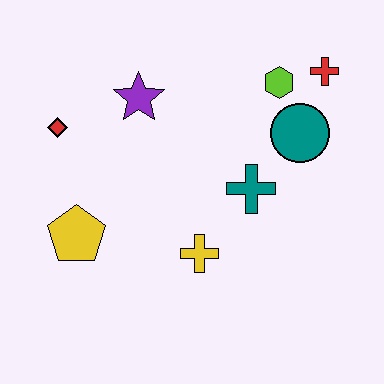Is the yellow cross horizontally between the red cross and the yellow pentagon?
Yes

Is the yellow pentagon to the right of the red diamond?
Yes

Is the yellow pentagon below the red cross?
Yes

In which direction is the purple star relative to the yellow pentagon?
The purple star is above the yellow pentagon.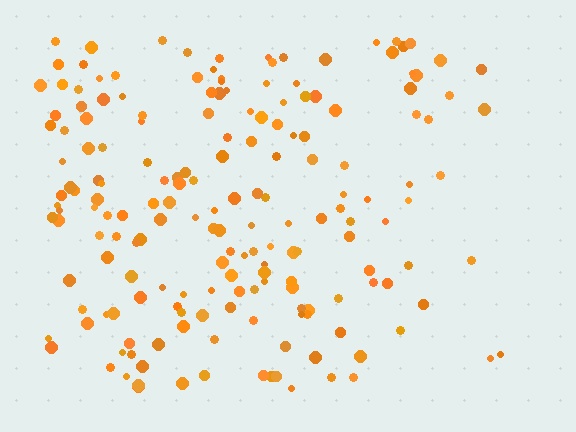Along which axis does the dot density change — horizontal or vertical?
Horizontal.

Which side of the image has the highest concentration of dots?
The left.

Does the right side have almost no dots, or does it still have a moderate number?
Still a moderate number, just noticeably fewer than the left.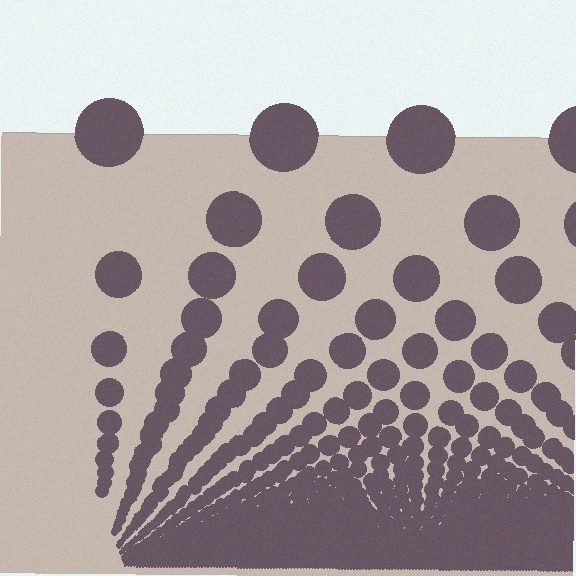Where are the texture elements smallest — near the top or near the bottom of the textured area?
Near the bottom.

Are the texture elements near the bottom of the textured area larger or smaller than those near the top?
Smaller. The gradient is inverted — elements near the bottom are smaller and denser.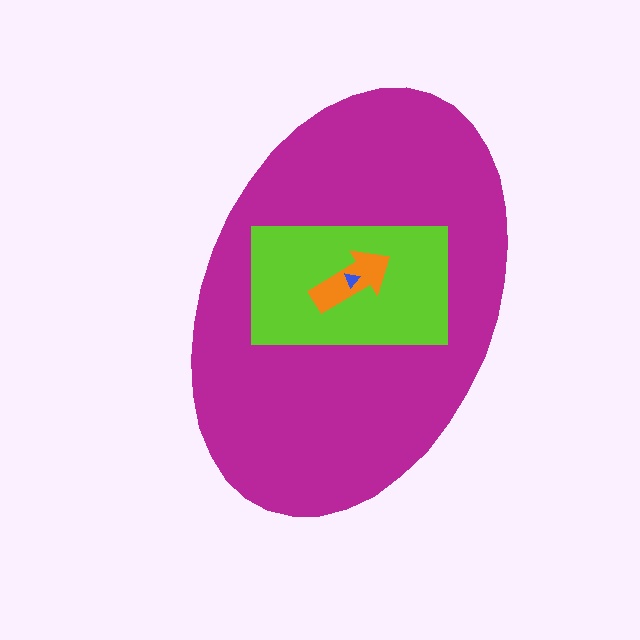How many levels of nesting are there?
4.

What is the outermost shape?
The magenta ellipse.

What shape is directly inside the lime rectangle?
The orange arrow.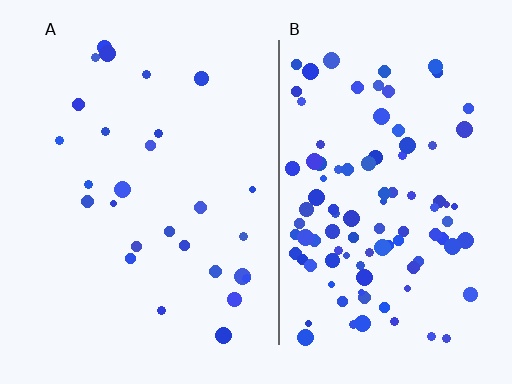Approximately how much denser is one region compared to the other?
Approximately 3.8× — region B over region A.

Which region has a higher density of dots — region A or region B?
B (the right).